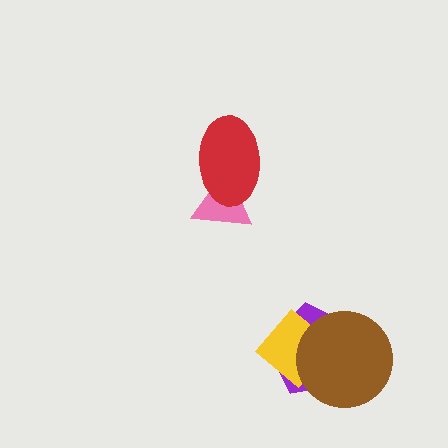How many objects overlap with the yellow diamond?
2 objects overlap with the yellow diamond.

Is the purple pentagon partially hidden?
Yes, it is partially covered by another shape.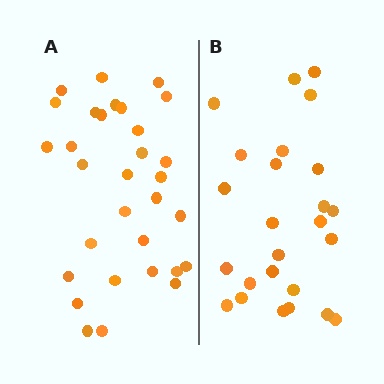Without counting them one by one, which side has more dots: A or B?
Region A (the left region) has more dots.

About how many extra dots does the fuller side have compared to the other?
Region A has about 6 more dots than region B.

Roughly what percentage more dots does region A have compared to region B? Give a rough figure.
About 25% more.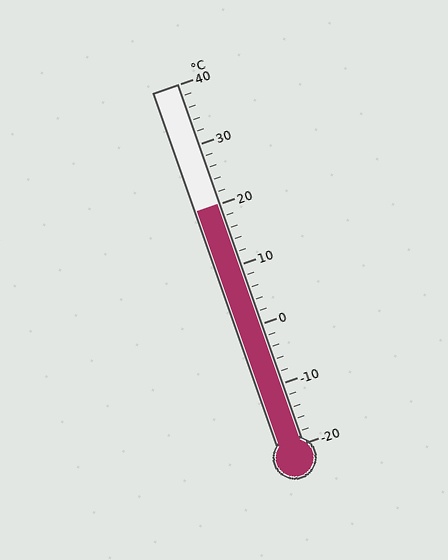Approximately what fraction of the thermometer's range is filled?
The thermometer is filled to approximately 65% of its range.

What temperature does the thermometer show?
The thermometer shows approximately 20°C.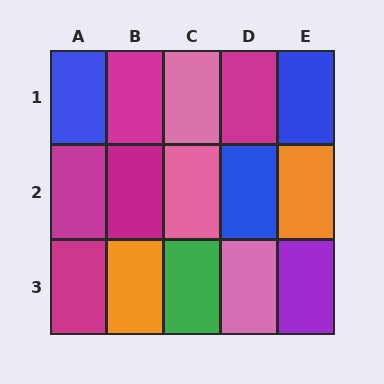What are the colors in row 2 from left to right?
Magenta, magenta, pink, blue, orange.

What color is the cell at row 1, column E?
Blue.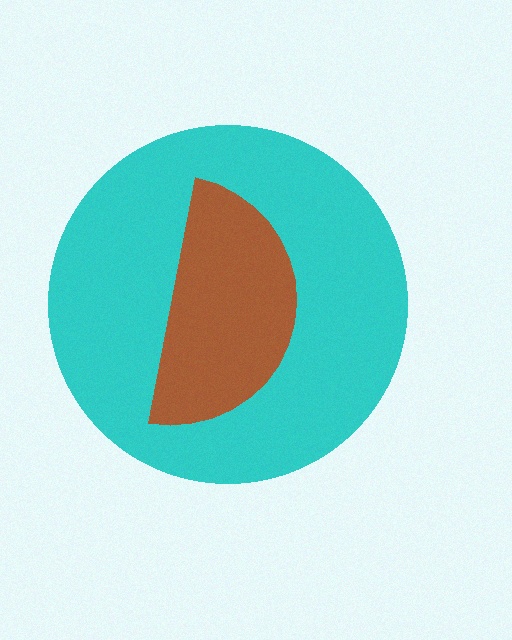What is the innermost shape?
The brown semicircle.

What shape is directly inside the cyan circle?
The brown semicircle.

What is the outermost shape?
The cyan circle.